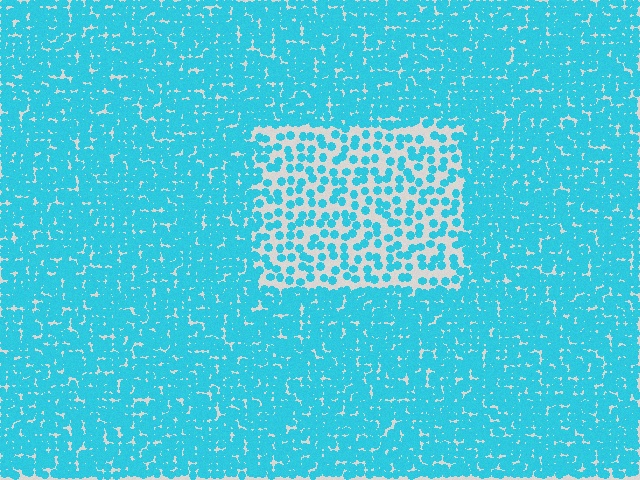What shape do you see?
I see a rectangle.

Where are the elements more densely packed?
The elements are more densely packed outside the rectangle boundary.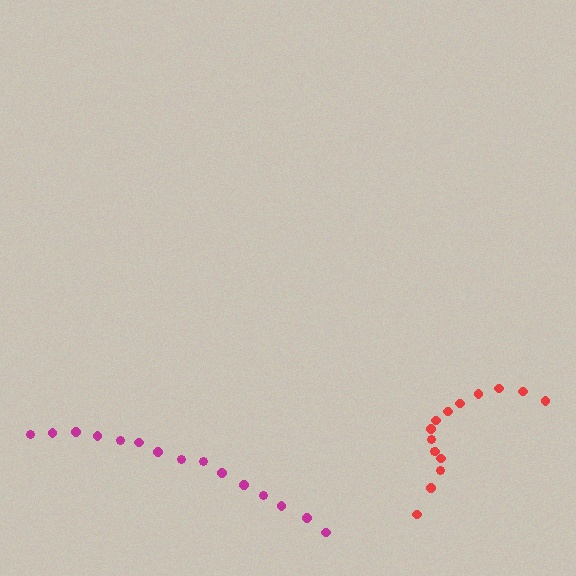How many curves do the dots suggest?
There are 2 distinct paths.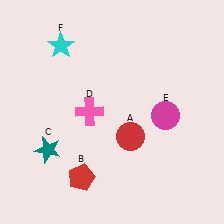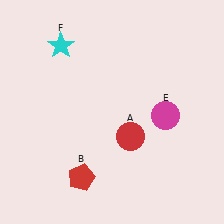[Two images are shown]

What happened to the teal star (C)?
The teal star (C) was removed in Image 2. It was in the bottom-left area of Image 1.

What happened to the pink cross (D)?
The pink cross (D) was removed in Image 2. It was in the top-left area of Image 1.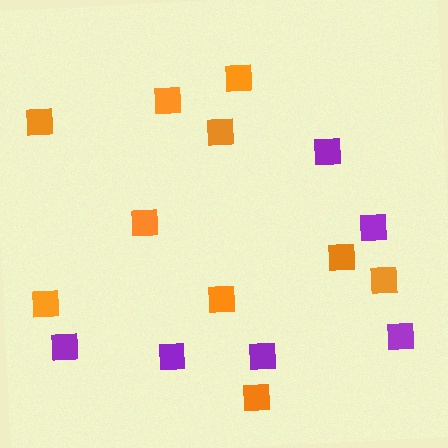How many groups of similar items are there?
There are 2 groups: one group of orange squares (10) and one group of purple squares (6).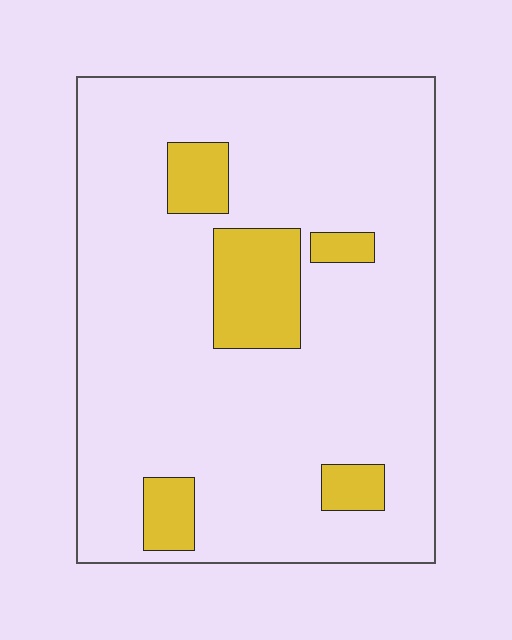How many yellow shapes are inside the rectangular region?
5.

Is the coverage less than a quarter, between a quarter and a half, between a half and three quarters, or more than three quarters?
Less than a quarter.